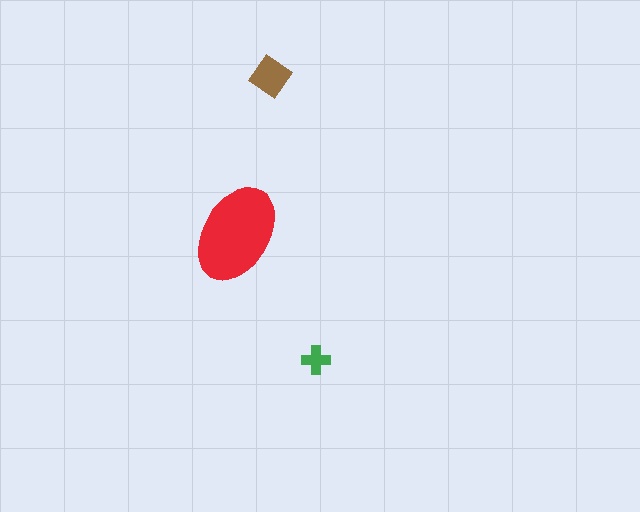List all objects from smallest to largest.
The green cross, the brown diamond, the red ellipse.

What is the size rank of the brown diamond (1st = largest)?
2nd.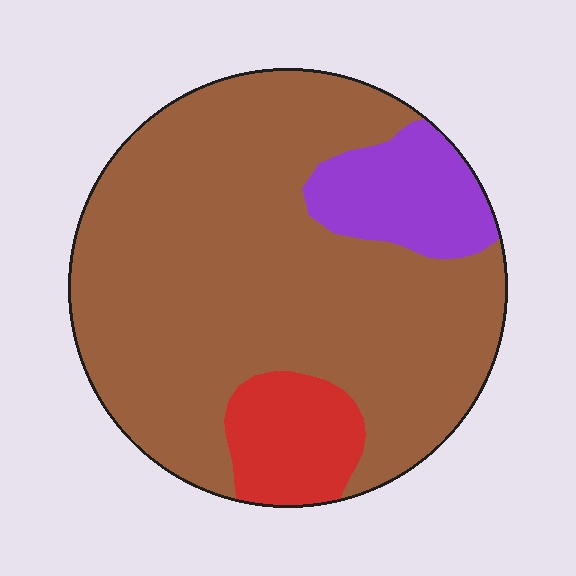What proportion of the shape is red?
Red takes up about one tenth (1/10) of the shape.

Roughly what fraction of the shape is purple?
Purple takes up about one eighth (1/8) of the shape.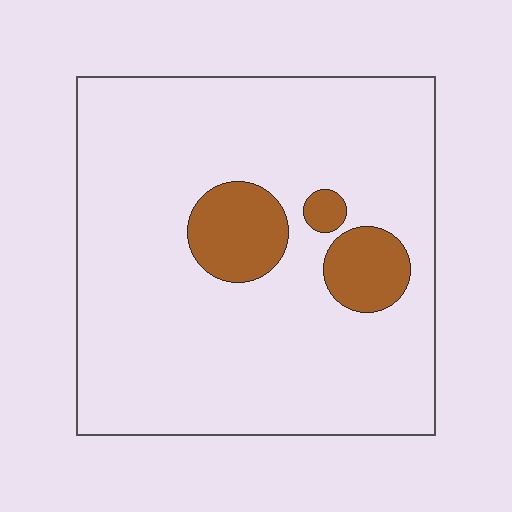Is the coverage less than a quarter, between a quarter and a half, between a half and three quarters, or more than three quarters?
Less than a quarter.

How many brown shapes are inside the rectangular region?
3.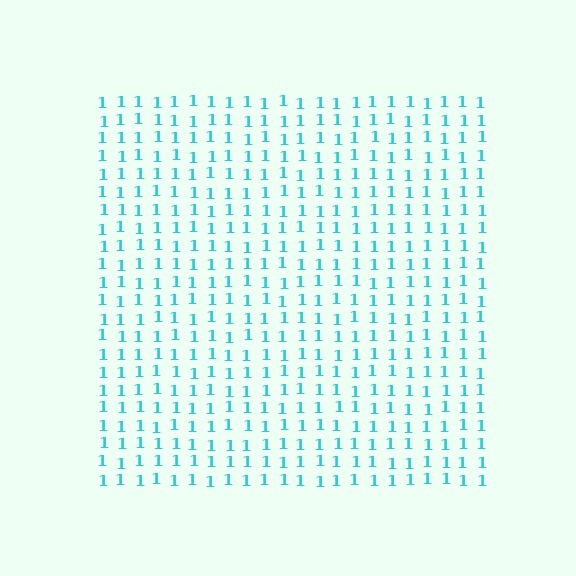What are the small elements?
The small elements are digit 1's.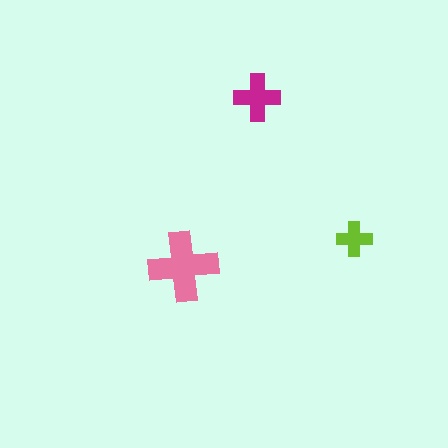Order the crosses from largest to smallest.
the pink one, the magenta one, the lime one.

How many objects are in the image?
There are 3 objects in the image.